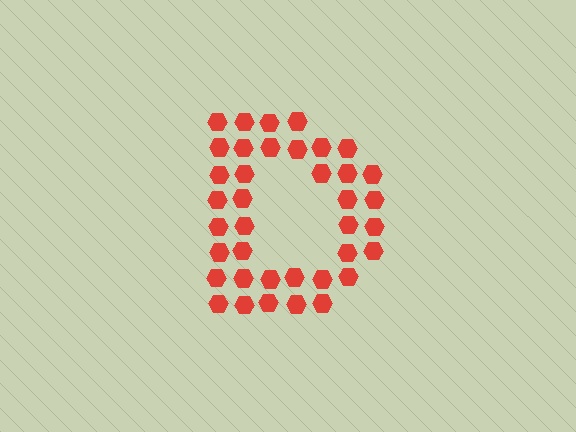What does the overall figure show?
The overall figure shows the letter D.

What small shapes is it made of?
It is made of small hexagons.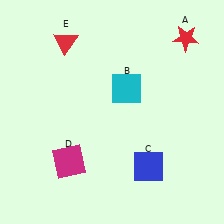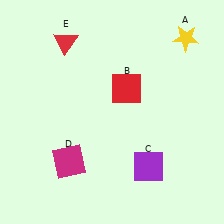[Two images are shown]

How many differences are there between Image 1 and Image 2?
There are 3 differences between the two images.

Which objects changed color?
A changed from red to yellow. B changed from cyan to red. C changed from blue to purple.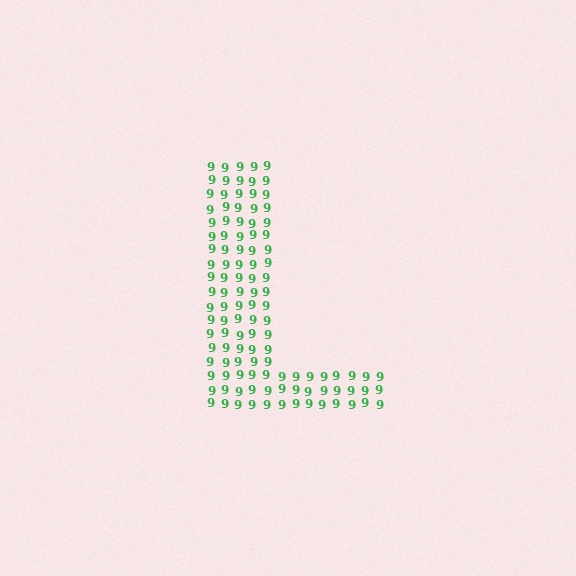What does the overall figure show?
The overall figure shows the letter L.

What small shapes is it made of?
It is made of small digit 9's.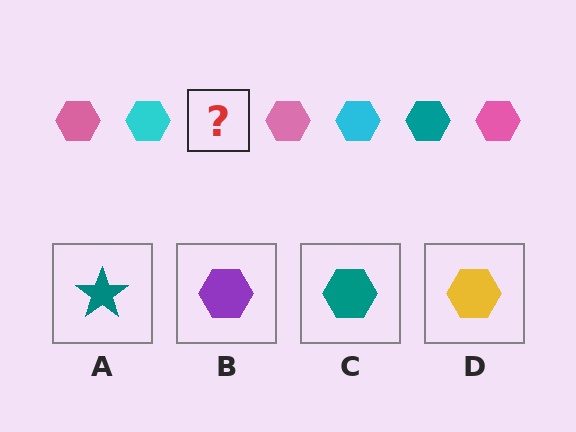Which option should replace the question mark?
Option C.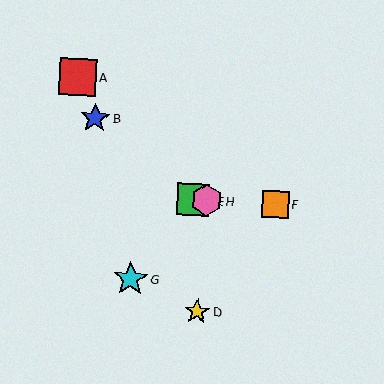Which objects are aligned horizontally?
Objects C, E, F, H are aligned horizontally.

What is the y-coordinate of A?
Object A is at y≈77.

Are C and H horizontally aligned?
Yes, both are at y≈200.